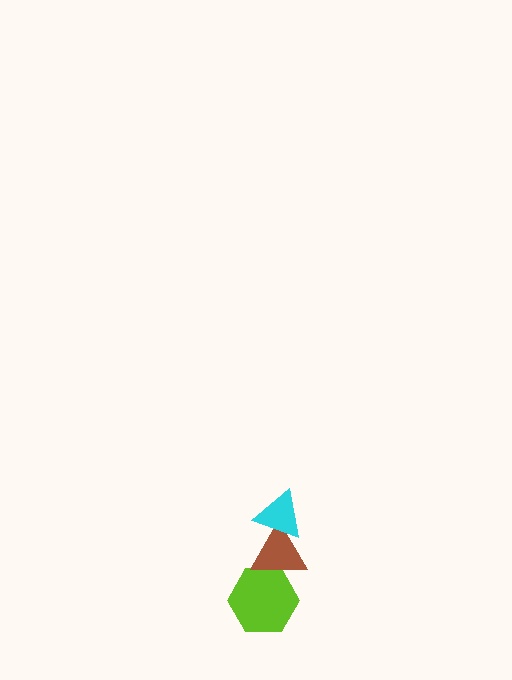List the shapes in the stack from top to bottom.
From top to bottom: the cyan triangle, the brown triangle, the lime hexagon.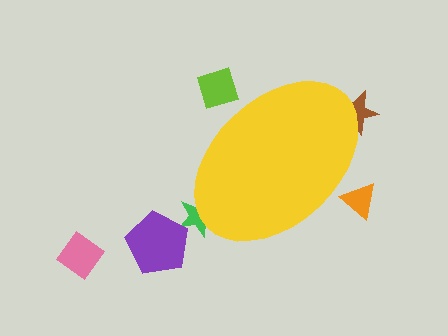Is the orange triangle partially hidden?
Yes, the orange triangle is partially hidden behind the yellow ellipse.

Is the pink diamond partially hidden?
No, the pink diamond is fully visible.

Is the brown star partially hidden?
Yes, the brown star is partially hidden behind the yellow ellipse.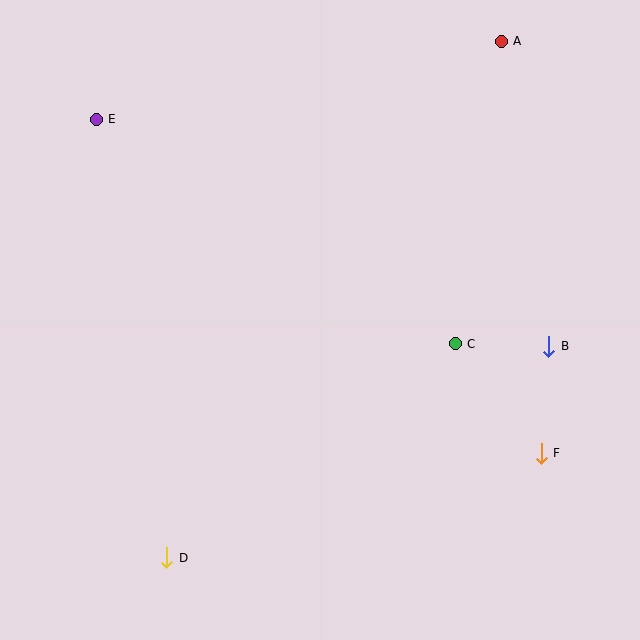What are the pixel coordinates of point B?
Point B is at (549, 346).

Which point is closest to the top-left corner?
Point E is closest to the top-left corner.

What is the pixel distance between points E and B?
The distance between E and B is 506 pixels.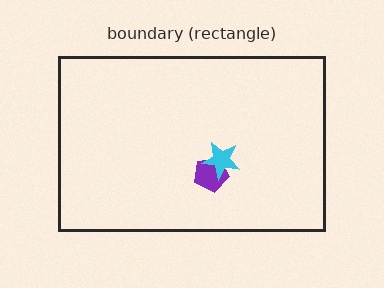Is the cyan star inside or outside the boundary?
Inside.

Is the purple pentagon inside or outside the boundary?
Inside.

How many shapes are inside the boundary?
2 inside, 0 outside.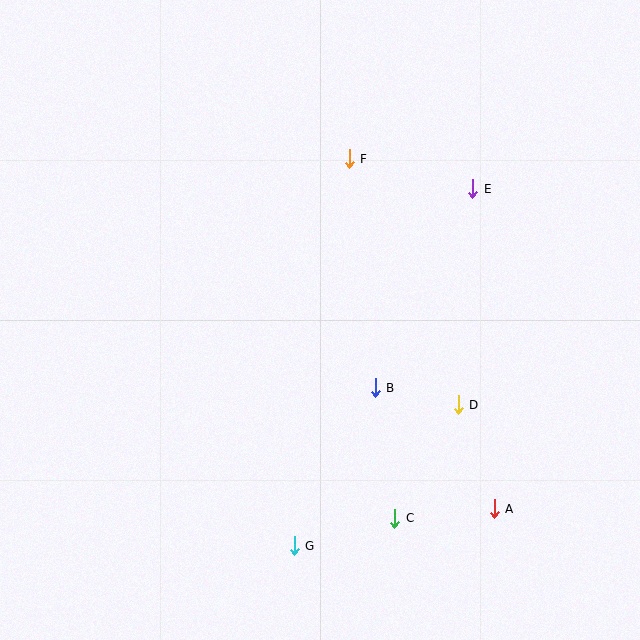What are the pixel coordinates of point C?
Point C is at (395, 518).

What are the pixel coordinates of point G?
Point G is at (294, 546).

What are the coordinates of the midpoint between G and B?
The midpoint between G and B is at (335, 467).